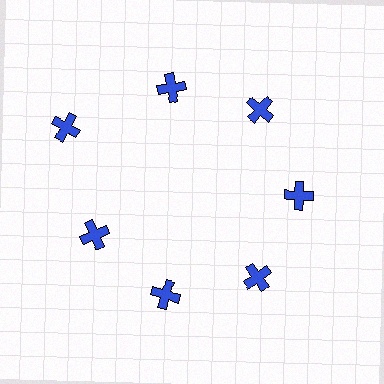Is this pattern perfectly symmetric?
No. The 7 blue crosses are arranged in a ring, but one element near the 10 o'clock position is pushed outward from the center, breaking the 7-fold rotational symmetry.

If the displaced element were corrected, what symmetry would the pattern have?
It would have 7-fold rotational symmetry — the pattern would map onto itself every 51 degrees.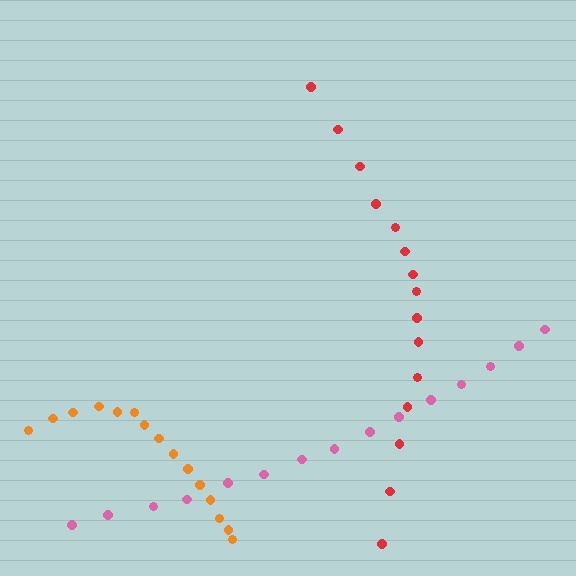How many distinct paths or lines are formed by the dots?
There are 3 distinct paths.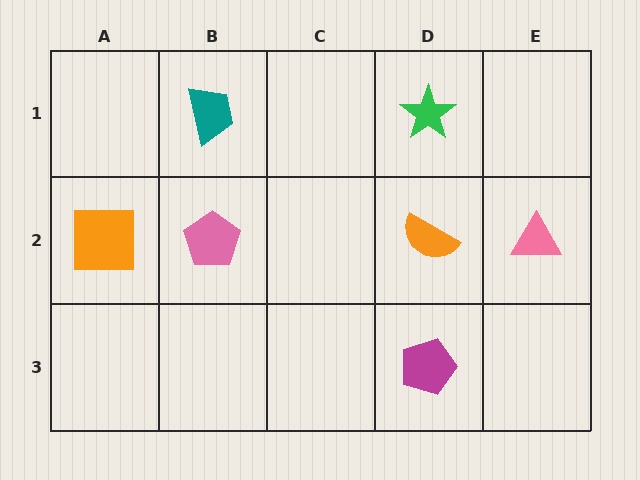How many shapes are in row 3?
1 shape.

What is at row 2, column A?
An orange square.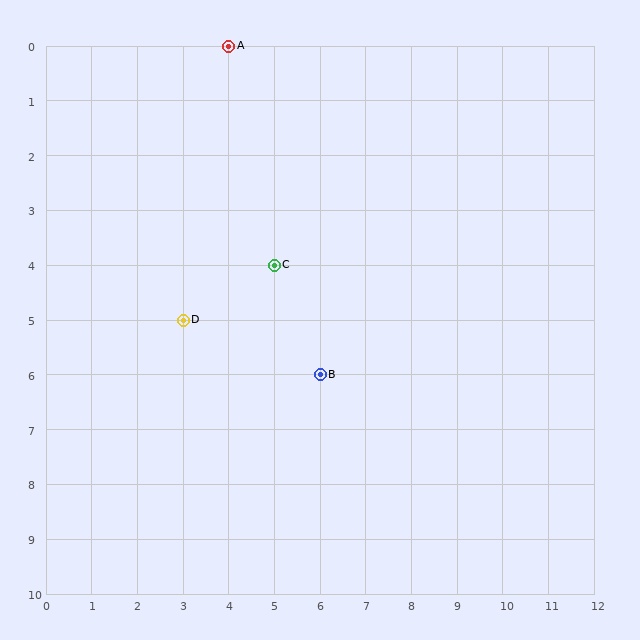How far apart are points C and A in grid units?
Points C and A are 1 column and 4 rows apart (about 4.1 grid units diagonally).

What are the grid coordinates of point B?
Point B is at grid coordinates (6, 6).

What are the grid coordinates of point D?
Point D is at grid coordinates (3, 5).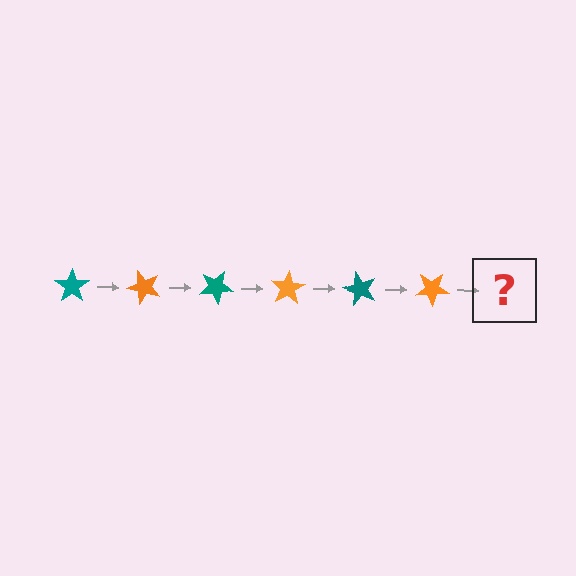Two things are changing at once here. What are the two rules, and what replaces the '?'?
The two rules are that it rotates 50 degrees each step and the color cycles through teal and orange. The '?' should be a teal star, rotated 300 degrees from the start.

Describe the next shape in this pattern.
It should be a teal star, rotated 300 degrees from the start.